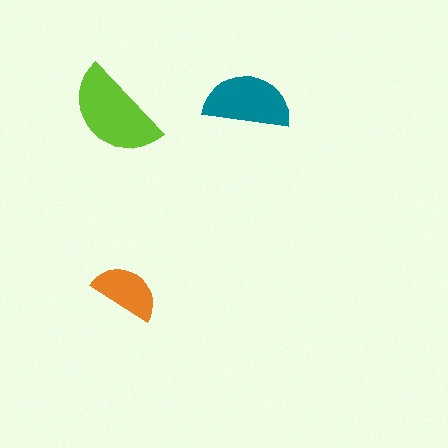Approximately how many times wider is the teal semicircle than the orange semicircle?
About 1.5 times wider.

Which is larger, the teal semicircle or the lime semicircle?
The lime one.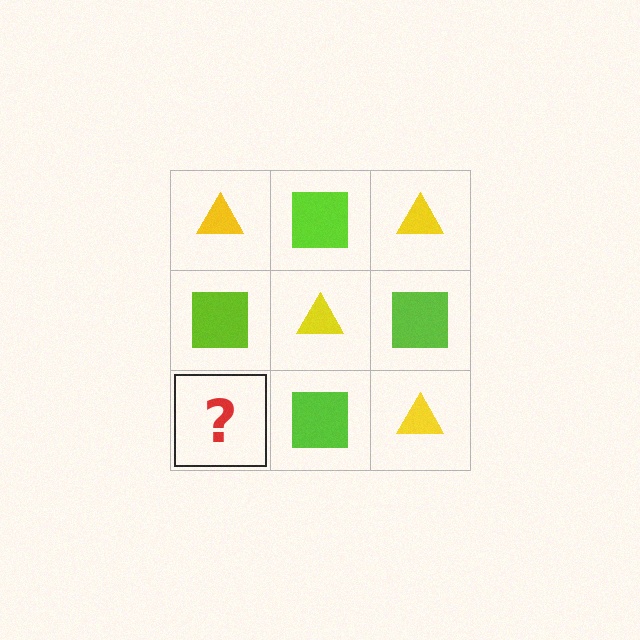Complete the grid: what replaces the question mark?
The question mark should be replaced with a yellow triangle.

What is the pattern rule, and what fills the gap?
The rule is that it alternates yellow triangle and lime square in a checkerboard pattern. The gap should be filled with a yellow triangle.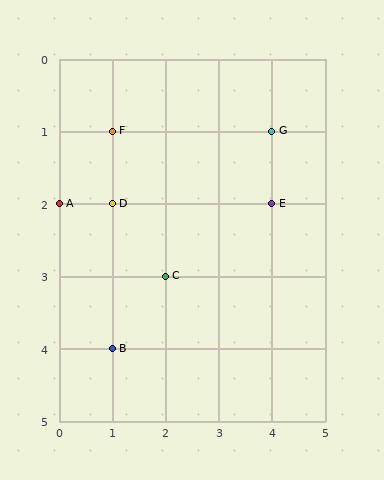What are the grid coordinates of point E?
Point E is at grid coordinates (4, 2).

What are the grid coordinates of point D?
Point D is at grid coordinates (1, 2).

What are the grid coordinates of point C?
Point C is at grid coordinates (2, 3).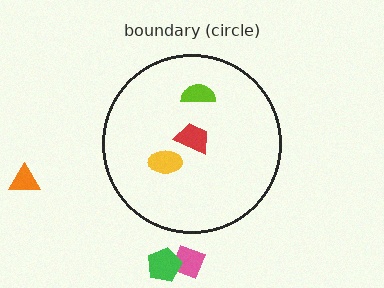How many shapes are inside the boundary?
3 inside, 3 outside.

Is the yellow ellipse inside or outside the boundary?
Inside.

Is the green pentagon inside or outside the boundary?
Outside.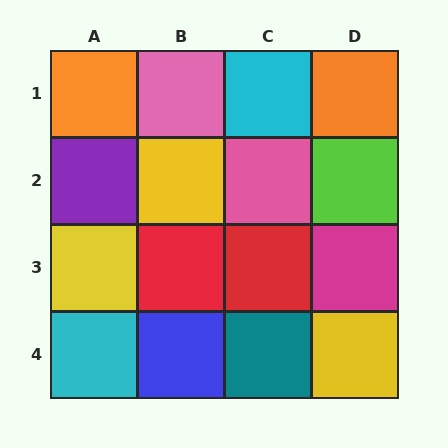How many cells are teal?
1 cell is teal.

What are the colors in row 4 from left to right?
Cyan, blue, teal, yellow.